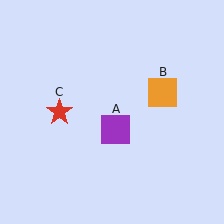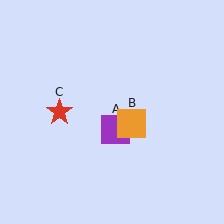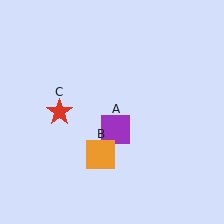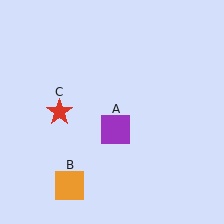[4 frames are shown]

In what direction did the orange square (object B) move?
The orange square (object B) moved down and to the left.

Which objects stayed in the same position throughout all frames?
Purple square (object A) and red star (object C) remained stationary.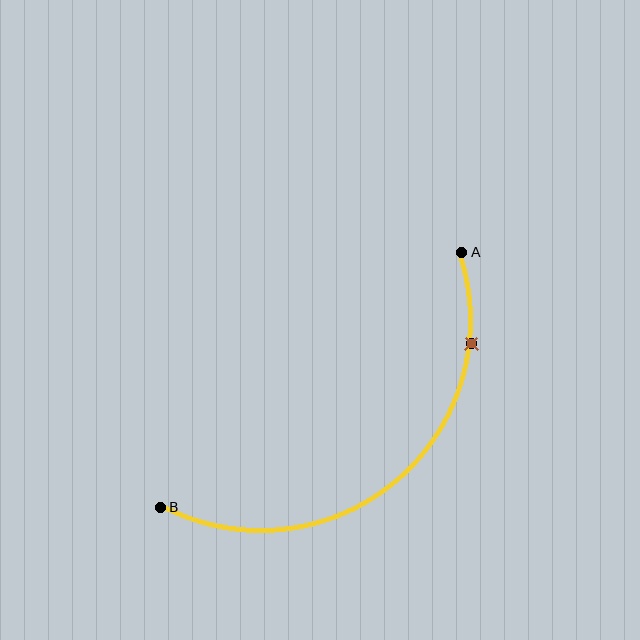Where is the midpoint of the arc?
The arc midpoint is the point on the curve farthest from the straight line joining A and B. It sits below and to the right of that line.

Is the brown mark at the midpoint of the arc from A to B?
No. The brown mark lies on the arc but is closer to endpoint A. The arc midpoint would be at the point on the curve equidistant along the arc from both A and B.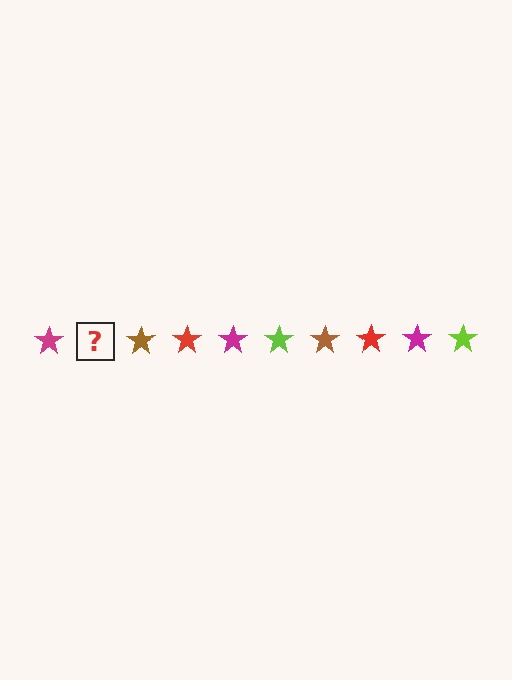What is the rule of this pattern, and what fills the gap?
The rule is that the pattern cycles through magenta, lime, brown, red stars. The gap should be filled with a lime star.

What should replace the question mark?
The question mark should be replaced with a lime star.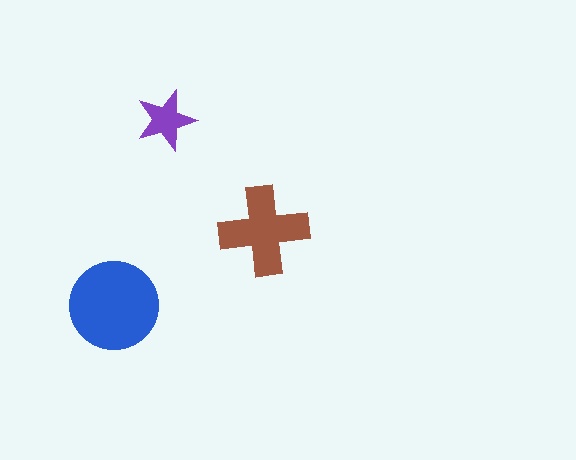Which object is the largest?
The blue circle.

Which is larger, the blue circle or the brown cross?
The blue circle.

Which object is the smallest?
The purple star.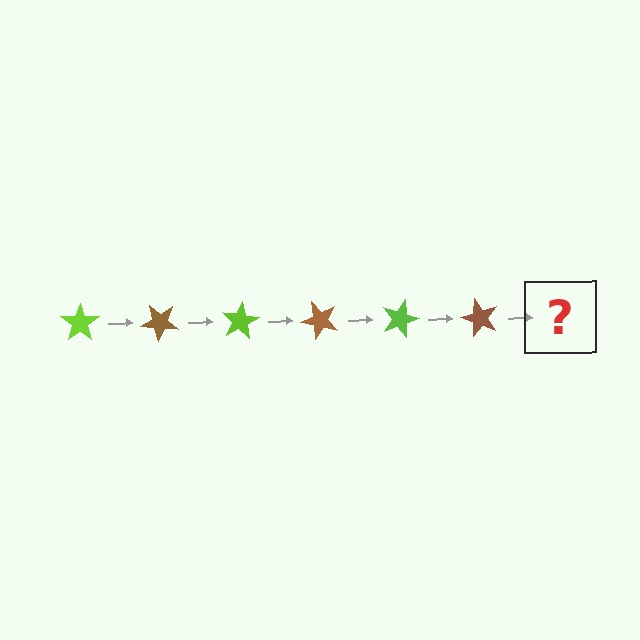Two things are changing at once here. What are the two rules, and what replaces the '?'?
The two rules are that it rotates 40 degrees each step and the color cycles through lime and brown. The '?' should be a lime star, rotated 240 degrees from the start.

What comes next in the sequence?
The next element should be a lime star, rotated 240 degrees from the start.